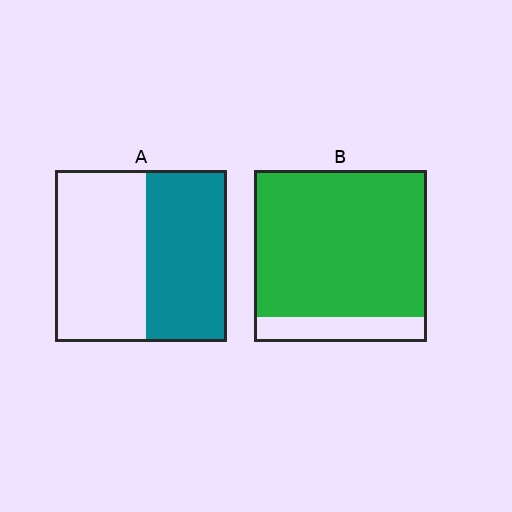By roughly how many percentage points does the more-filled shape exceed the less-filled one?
By roughly 40 percentage points (B over A).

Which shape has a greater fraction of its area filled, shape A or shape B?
Shape B.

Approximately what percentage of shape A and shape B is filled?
A is approximately 45% and B is approximately 85%.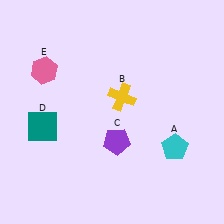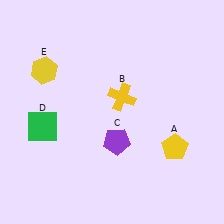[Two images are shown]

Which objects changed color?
A changed from cyan to yellow. D changed from teal to green. E changed from pink to yellow.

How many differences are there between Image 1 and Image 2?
There are 3 differences between the two images.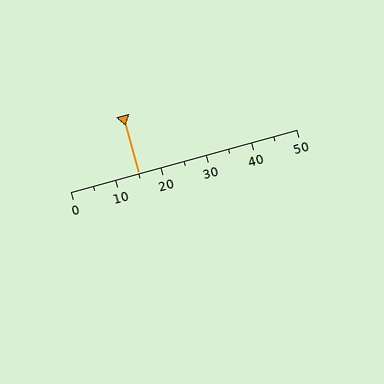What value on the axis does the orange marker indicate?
The marker indicates approximately 15.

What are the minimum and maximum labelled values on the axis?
The axis runs from 0 to 50.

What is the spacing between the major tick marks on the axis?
The major ticks are spaced 10 apart.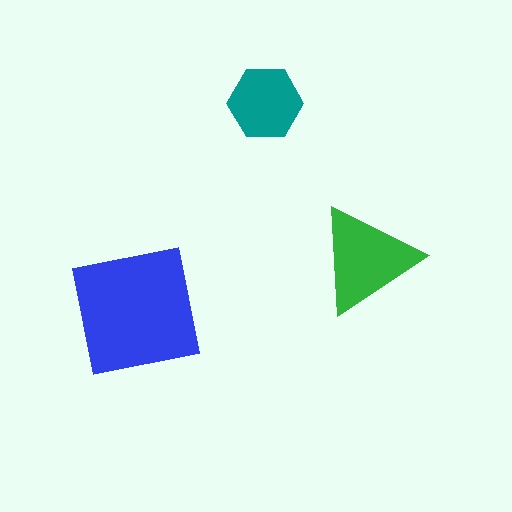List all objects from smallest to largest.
The teal hexagon, the green triangle, the blue square.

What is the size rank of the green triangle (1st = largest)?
2nd.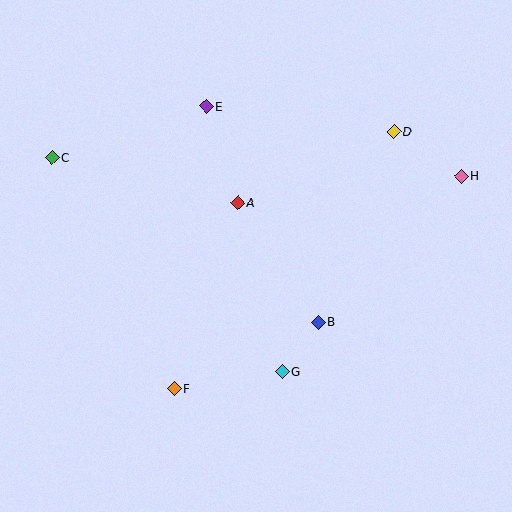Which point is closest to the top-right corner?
Point D is closest to the top-right corner.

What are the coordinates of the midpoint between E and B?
The midpoint between E and B is at (262, 214).